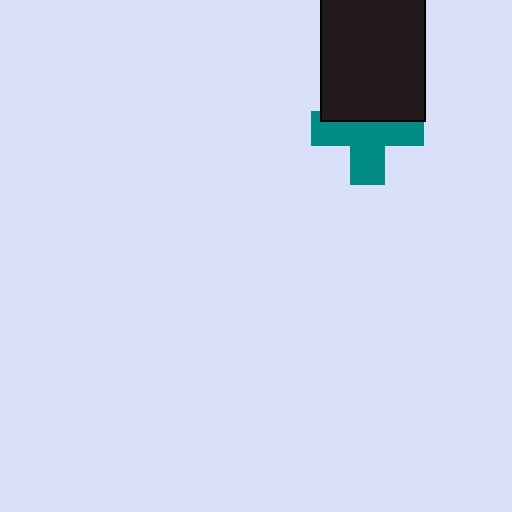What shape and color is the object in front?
The object in front is a black rectangle.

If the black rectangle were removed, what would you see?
You would see the complete teal cross.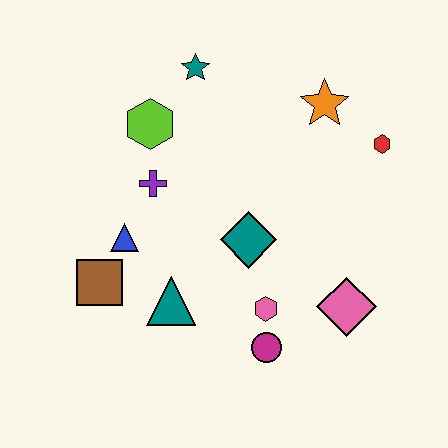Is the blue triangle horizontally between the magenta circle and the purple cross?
No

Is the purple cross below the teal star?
Yes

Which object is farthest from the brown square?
The red hexagon is farthest from the brown square.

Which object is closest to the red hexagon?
The orange star is closest to the red hexagon.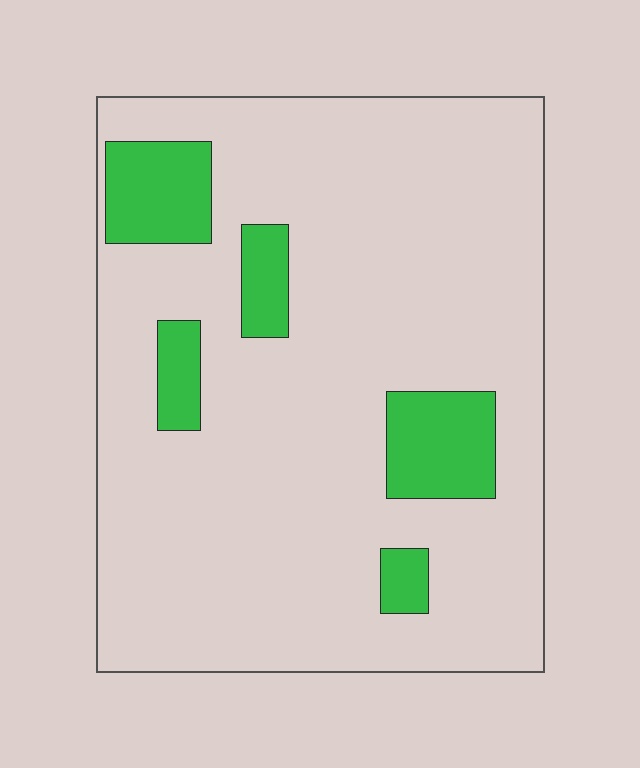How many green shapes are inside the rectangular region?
5.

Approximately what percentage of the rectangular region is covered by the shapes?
Approximately 15%.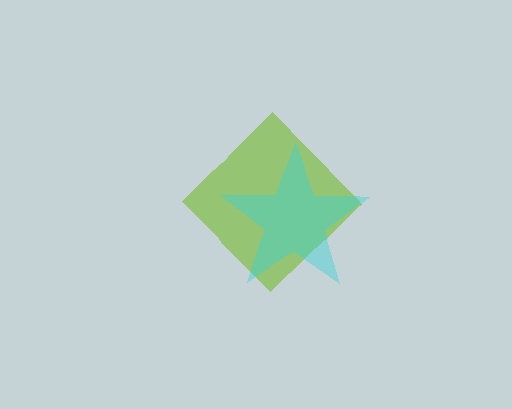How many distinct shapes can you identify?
There are 2 distinct shapes: a lime diamond, a cyan star.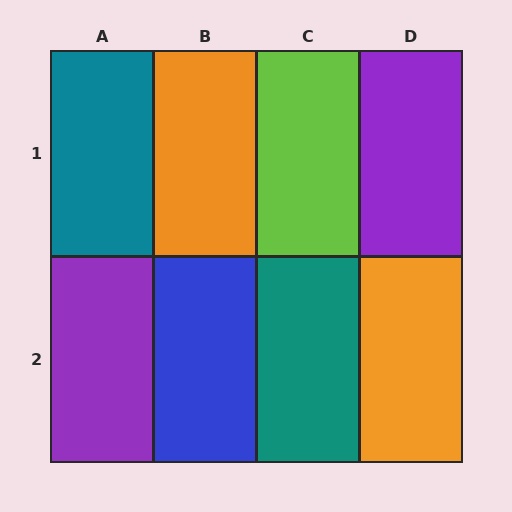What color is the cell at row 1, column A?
Teal.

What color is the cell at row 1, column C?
Lime.